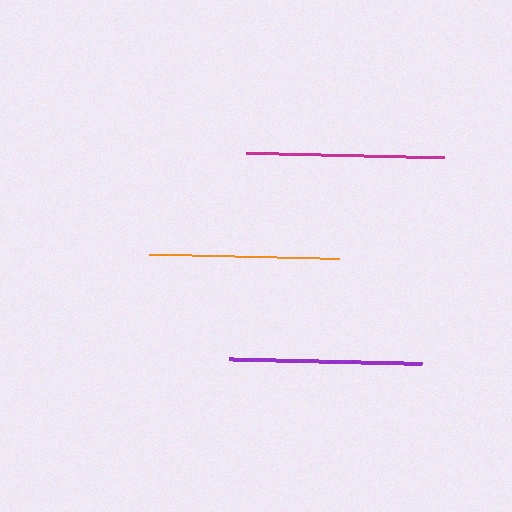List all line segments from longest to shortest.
From longest to shortest: magenta, purple, orange.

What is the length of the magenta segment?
The magenta segment is approximately 198 pixels long.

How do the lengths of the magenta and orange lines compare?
The magenta and orange lines are approximately the same length.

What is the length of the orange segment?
The orange segment is approximately 189 pixels long.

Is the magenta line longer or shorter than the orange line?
The magenta line is longer than the orange line.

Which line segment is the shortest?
The orange line is the shortest at approximately 189 pixels.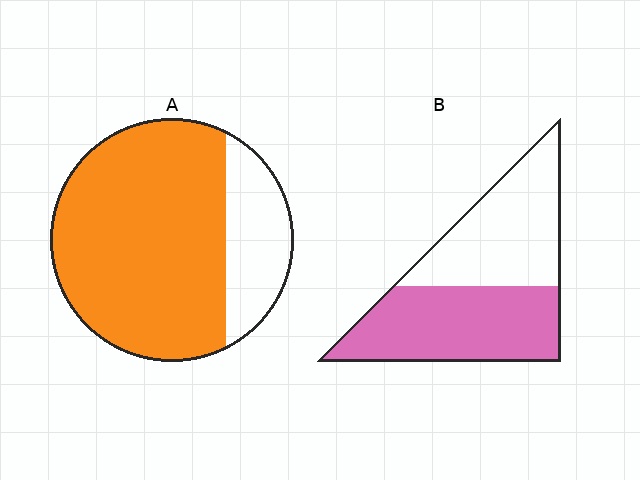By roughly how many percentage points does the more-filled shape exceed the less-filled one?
By roughly 25 percentage points (A over B).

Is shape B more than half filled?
Roughly half.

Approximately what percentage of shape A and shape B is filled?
A is approximately 75% and B is approximately 55%.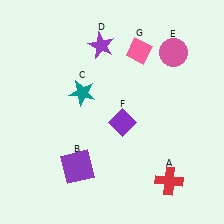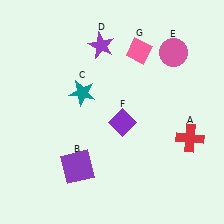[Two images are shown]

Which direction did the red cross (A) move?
The red cross (A) moved up.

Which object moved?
The red cross (A) moved up.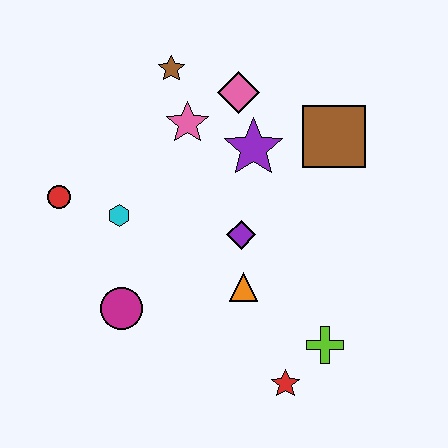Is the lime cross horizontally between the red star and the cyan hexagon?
No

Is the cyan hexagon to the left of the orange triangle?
Yes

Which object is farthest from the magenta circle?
The brown square is farthest from the magenta circle.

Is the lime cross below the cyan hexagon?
Yes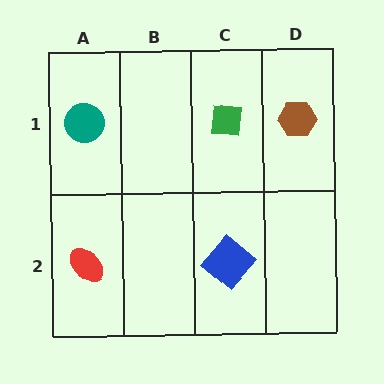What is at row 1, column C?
A green square.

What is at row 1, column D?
A brown hexagon.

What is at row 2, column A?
A red ellipse.